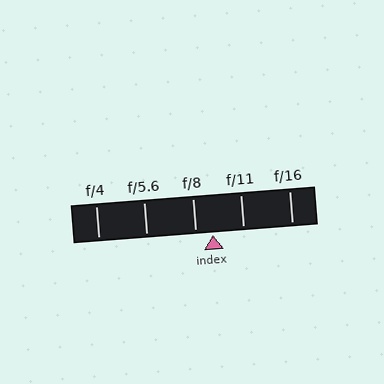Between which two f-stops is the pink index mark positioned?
The index mark is between f/8 and f/11.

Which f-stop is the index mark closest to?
The index mark is closest to f/8.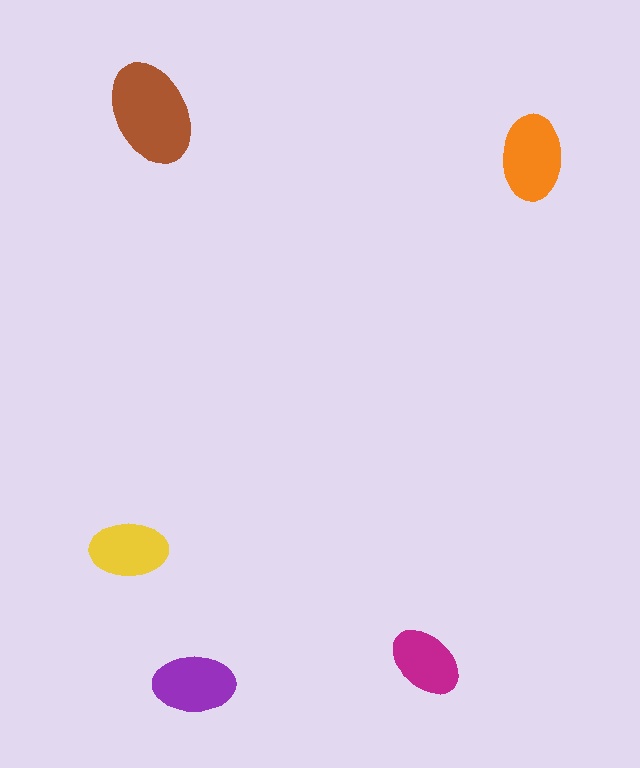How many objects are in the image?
There are 5 objects in the image.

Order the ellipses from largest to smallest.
the brown one, the orange one, the purple one, the yellow one, the magenta one.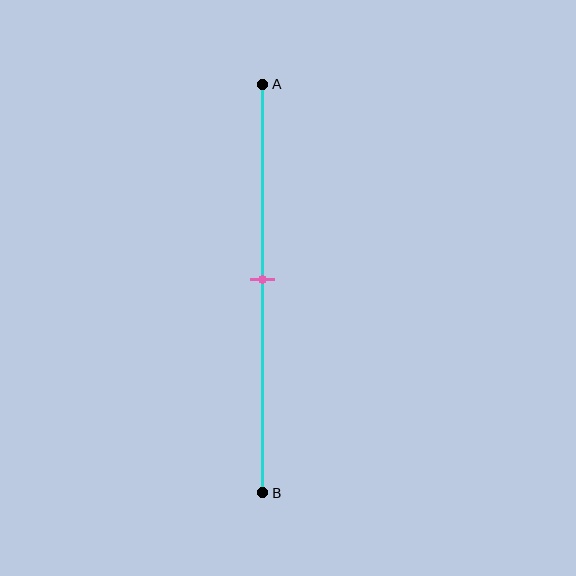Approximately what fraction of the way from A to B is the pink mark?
The pink mark is approximately 50% of the way from A to B.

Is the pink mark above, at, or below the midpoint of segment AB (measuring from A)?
The pink mark is approximately at the midpoint of segment AB.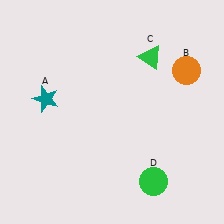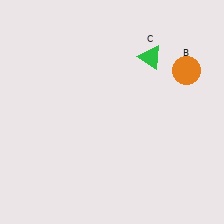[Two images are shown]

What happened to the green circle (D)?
The green circle (D) was removed in Image 2. It was in the bottom-right area of Image 1.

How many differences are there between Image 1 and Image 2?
There are 2 differences between the two images.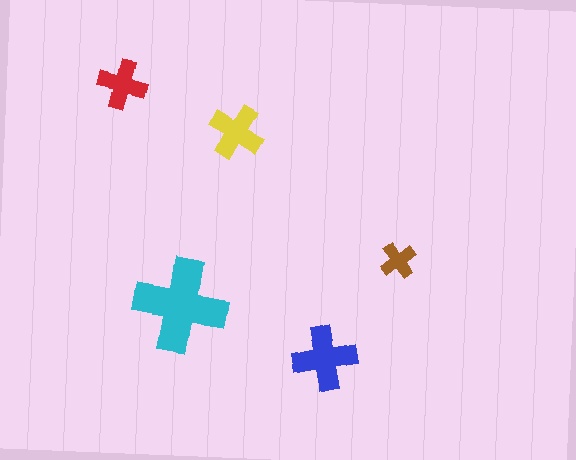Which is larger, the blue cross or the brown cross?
The blue one.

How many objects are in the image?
There are 5 objects in the image.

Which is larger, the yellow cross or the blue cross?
The blue one.